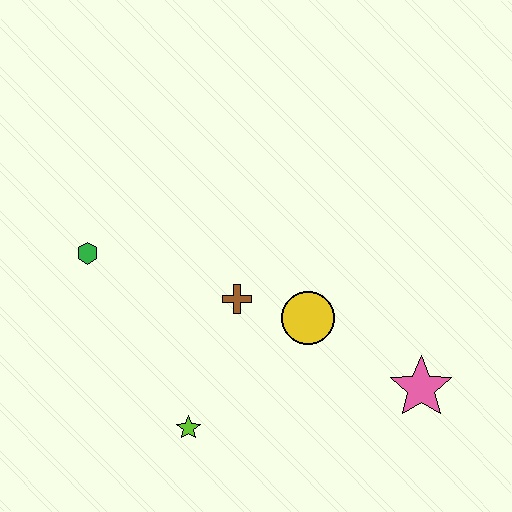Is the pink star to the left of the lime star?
No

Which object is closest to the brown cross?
The yellow circle is closest to the brown cross.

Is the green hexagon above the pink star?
Yes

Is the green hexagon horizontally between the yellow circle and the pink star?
No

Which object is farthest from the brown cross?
The pink star is farthest from the brown cross.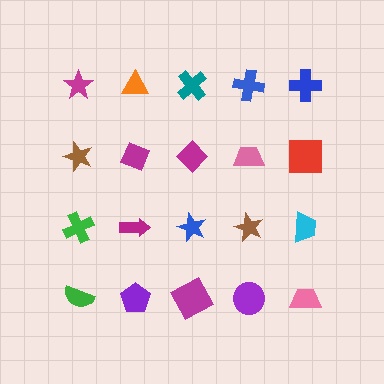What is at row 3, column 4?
A brown star.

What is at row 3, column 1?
A green cross.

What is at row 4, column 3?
A magenta square.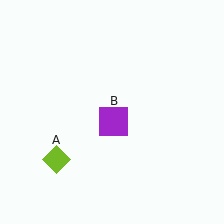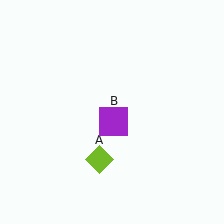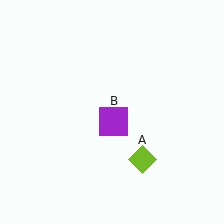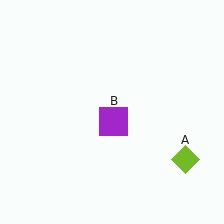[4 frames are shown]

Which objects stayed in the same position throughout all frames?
Purple square (object B) remained stationary.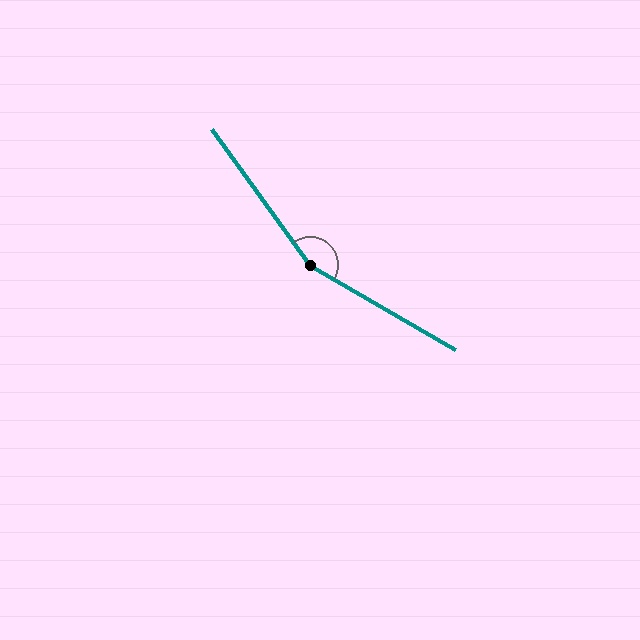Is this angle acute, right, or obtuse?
It is obtuse.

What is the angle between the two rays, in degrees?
Approximately 156 degrees.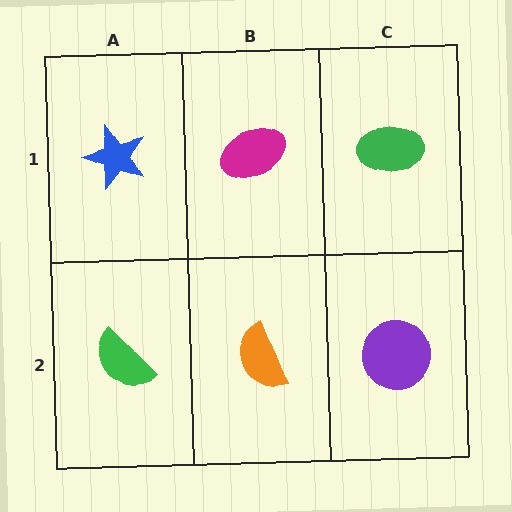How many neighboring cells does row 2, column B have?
3.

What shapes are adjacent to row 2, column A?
A blue star (row 1, column A), an orange semicircle (row 2, column B).